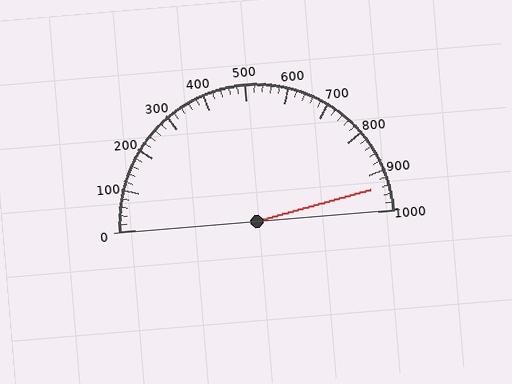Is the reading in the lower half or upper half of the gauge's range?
The reading is in the upper half of the range (0 to 1000).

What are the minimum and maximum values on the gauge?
The gauge ranges from 0 to 1000.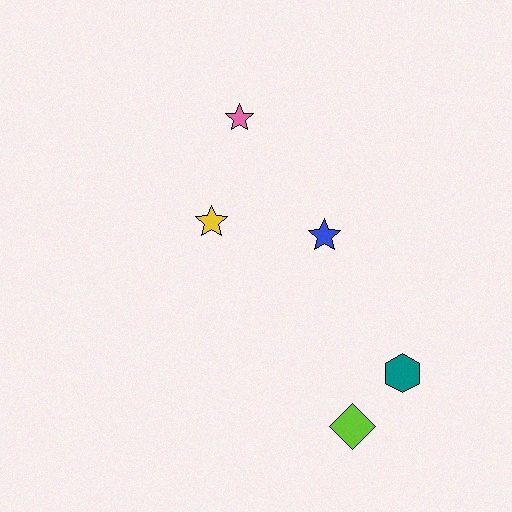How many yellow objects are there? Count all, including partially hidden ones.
There is 1 yellow object.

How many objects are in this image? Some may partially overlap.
There are 5 objects.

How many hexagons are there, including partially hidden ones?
There is 1 hexagon.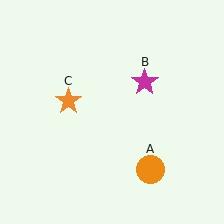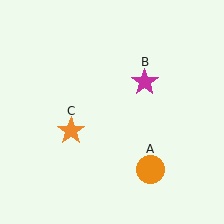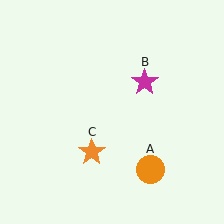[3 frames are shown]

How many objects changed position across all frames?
1 object changed position: orange star (object C).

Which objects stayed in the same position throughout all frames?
Orange circle (object A) and magenta star (object B) remained stationary.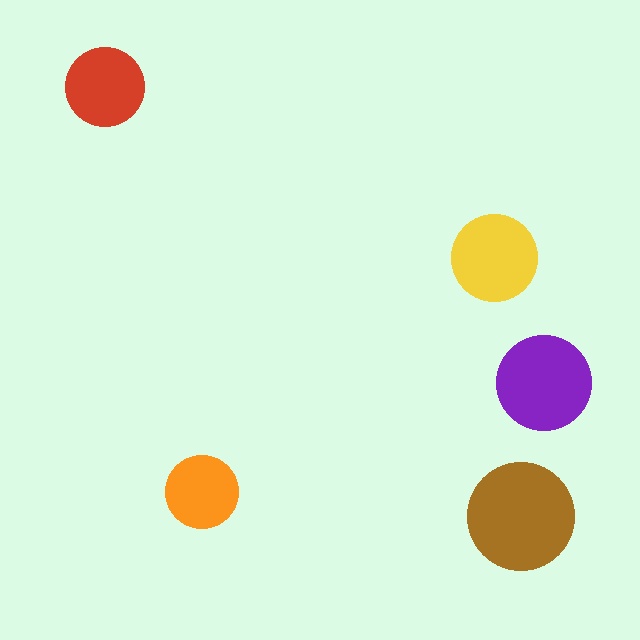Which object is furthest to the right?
The purple circle is rightmost.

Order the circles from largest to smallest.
the brown one, the purple one, the yellow one, the red one, the orange one.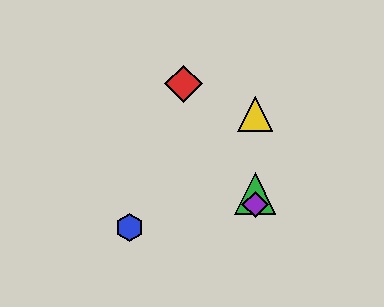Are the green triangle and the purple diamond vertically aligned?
Yes, both are at x≈255.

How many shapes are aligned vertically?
3 shapes (the green triangle, the yellow triangle, the purple diamond) are aligned vertically.